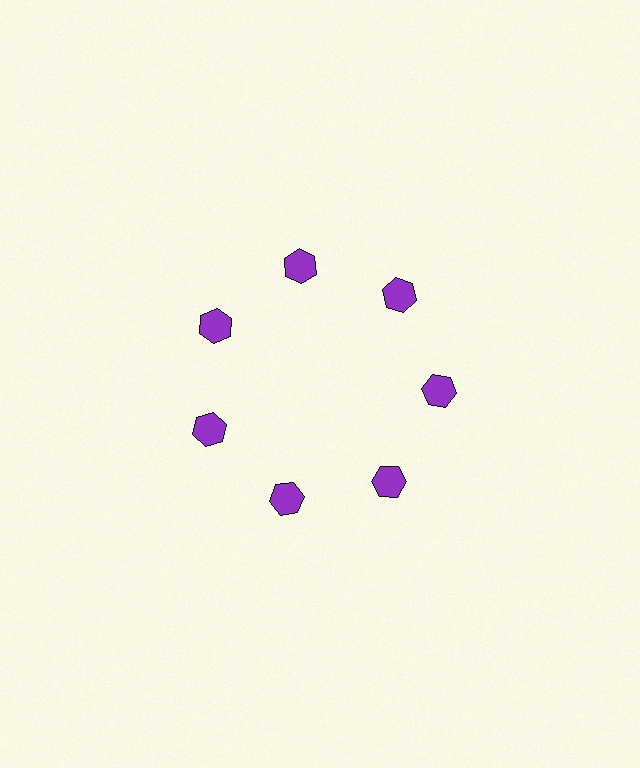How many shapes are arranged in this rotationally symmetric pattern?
There are 7 shapes, arranged in 7 groups of 1.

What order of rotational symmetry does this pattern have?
This pattern has 7-fold rotational symmetry.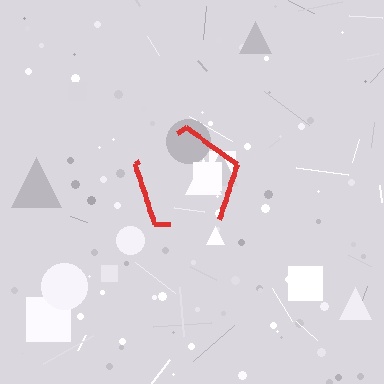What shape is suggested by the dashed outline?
The dashed outline suggests a pentagon.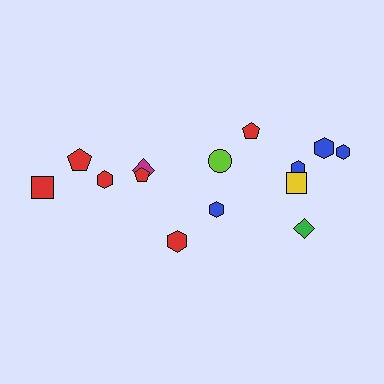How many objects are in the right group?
There are 8 objects.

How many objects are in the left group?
There are 6 objects.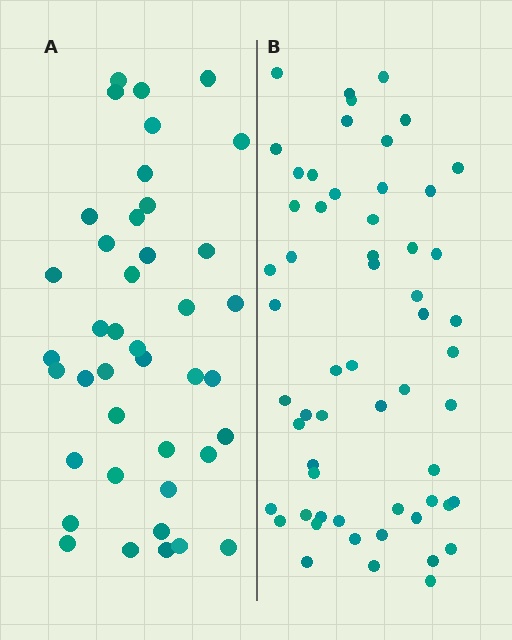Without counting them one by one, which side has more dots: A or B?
Region B (the right region) has more dots.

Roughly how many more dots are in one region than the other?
Region B has approximately 15 more dots than region A.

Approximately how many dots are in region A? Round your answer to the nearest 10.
About 40 dots. (The exact count is 41, which rounds to 40.)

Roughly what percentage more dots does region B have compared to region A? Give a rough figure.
About 40% more.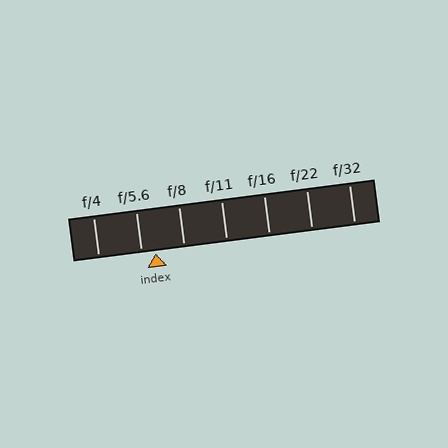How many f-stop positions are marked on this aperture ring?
There are 7 f-stop positions marked.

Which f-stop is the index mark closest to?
The index mark is closest to f/5.6.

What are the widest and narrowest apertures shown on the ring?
The widest aperture shown is f/4 and the narrowest is f/32.